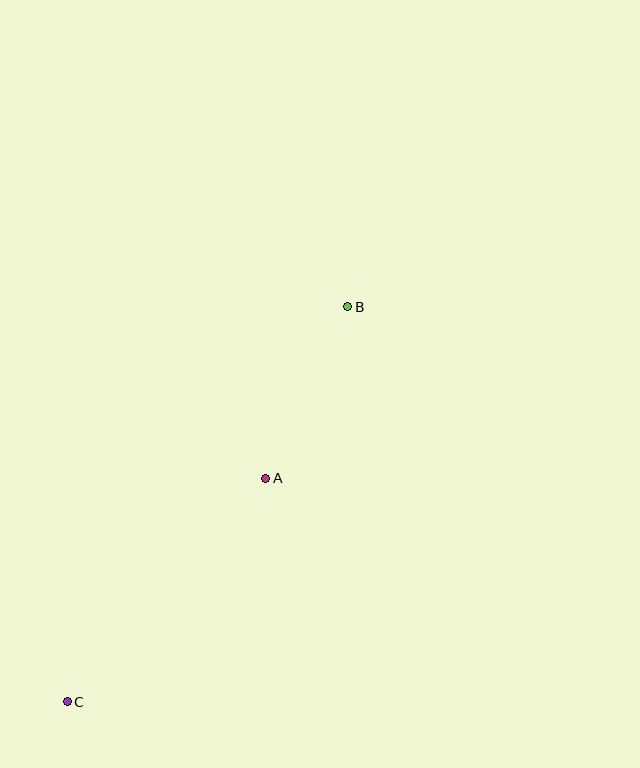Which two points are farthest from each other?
Points B and C are farthest from each other.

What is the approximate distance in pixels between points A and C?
The distance between A and C is approximately 299 pixels.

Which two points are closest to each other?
Points A and B are closest to each other.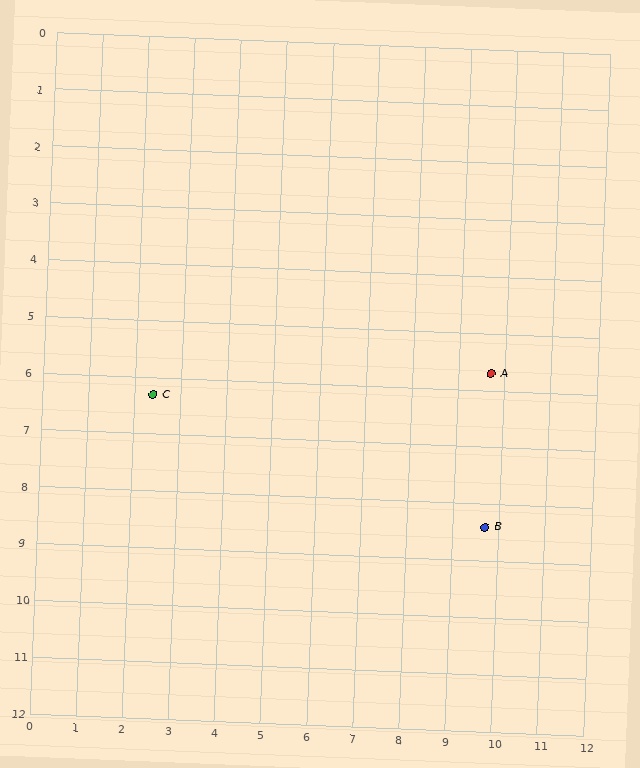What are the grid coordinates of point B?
Point B is at approximately (9.7, 8.4).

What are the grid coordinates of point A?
Point A is at approximately (9.7, 5.7).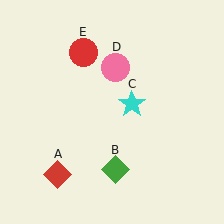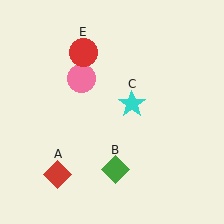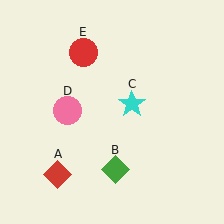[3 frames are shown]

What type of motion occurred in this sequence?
The pink circle (object D) rotated counterclockwise around the center of the scene.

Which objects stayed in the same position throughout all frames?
Red diamond (object A) and green diamond (object B) and cyan star (object C) and red circle (object E) remained stationary.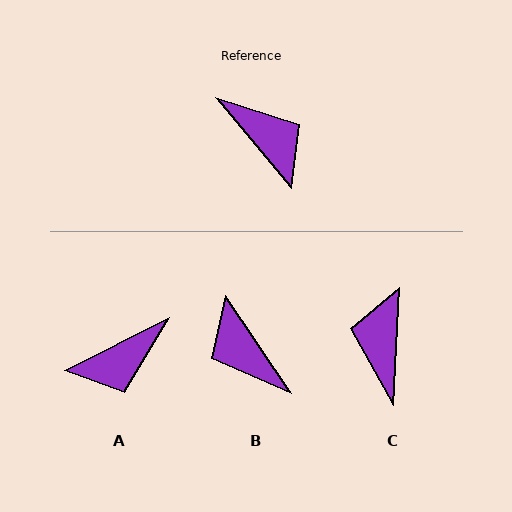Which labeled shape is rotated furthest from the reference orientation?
B, about 174 degrees away.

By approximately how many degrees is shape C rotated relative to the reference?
Approximately 137 degrees counter-clockwise.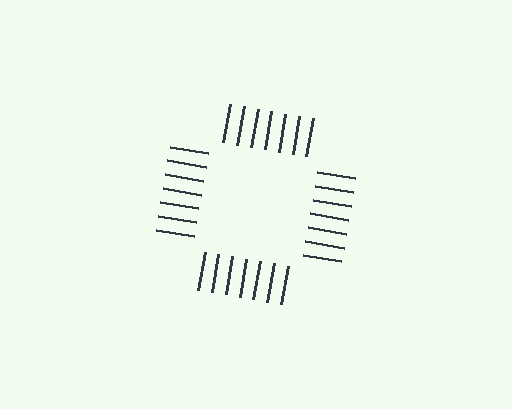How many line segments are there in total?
28 — 7 along each of the 4 edges.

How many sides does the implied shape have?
4 sides — the line-ends trace a square.